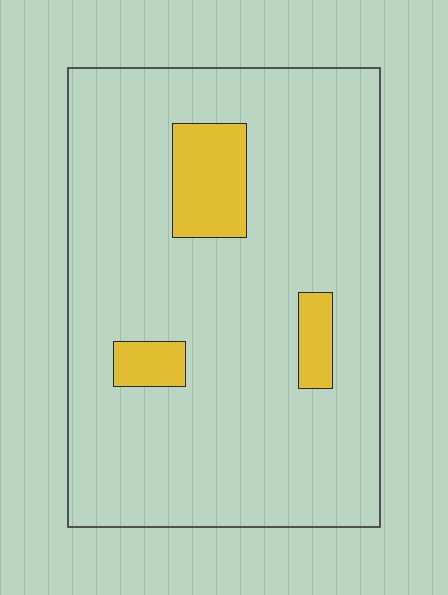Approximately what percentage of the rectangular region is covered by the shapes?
Approximately 10%.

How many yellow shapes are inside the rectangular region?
3.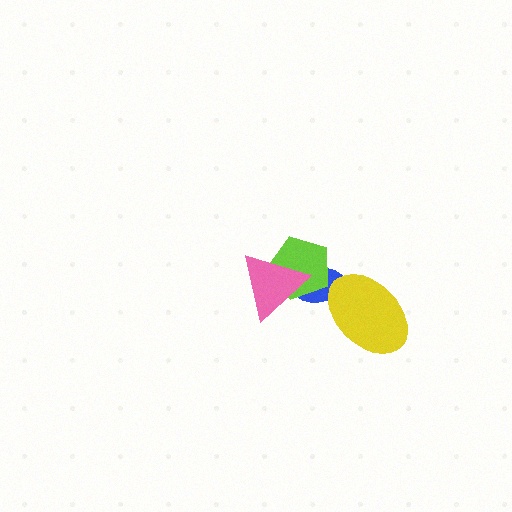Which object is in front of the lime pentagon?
The pink triangle is in front of the lime pentagon.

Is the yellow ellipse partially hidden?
No, no other shape covers it.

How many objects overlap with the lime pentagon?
2 objects overlap with the lime pentagon.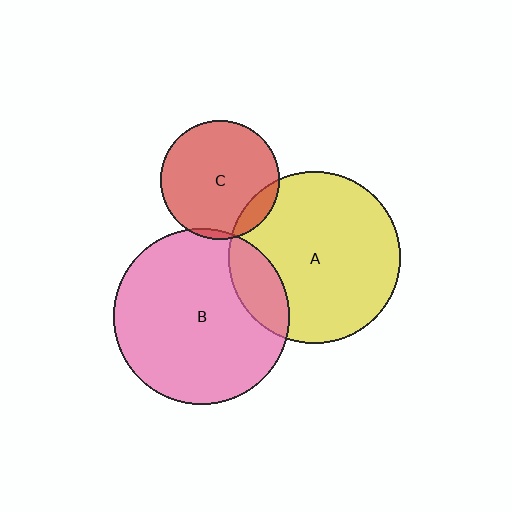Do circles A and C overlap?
Yes.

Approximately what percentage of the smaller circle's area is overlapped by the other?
Approximately 10%.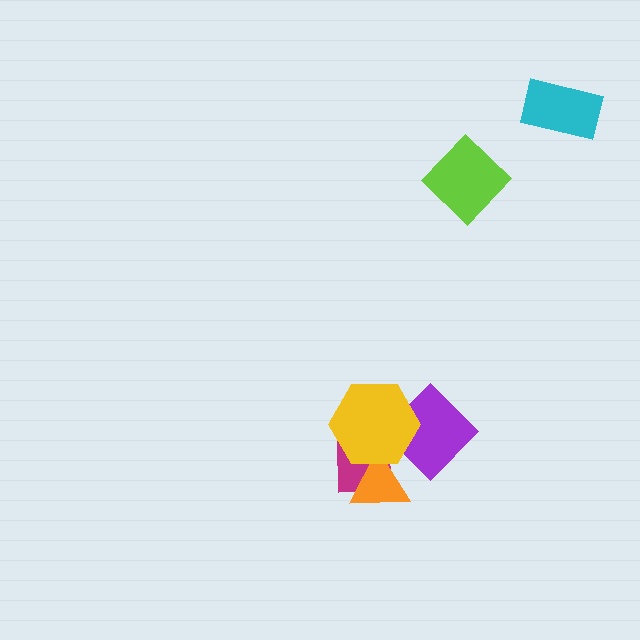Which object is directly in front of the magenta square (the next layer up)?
The purple diamond is directly in front of the magenta square.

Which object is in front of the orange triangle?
The yellow hexagon is in front of the orange triangle.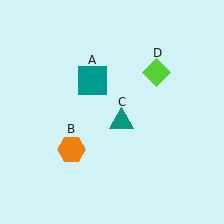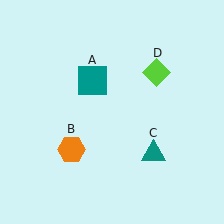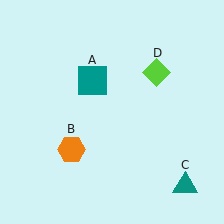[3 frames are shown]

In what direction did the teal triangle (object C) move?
The teal triangle (object C) moved down and to the right.